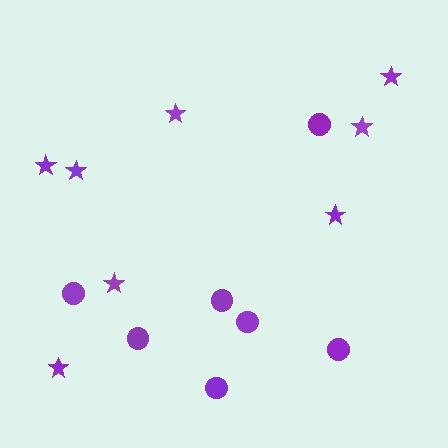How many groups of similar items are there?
There are 2 groups: one group of circles (7) and one group of stars (8).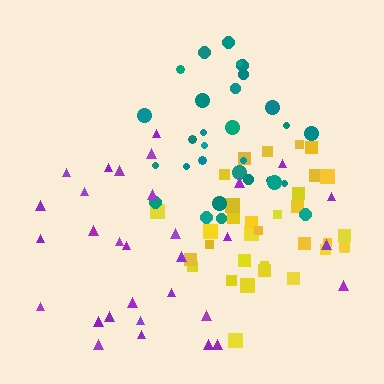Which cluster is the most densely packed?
Yellow.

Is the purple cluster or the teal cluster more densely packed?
Teal.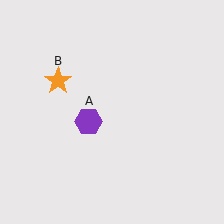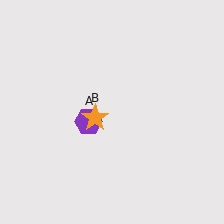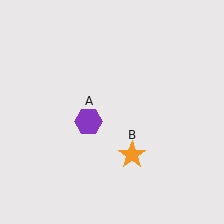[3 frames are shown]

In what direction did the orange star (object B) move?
The orange star (object B) moved down and to the right.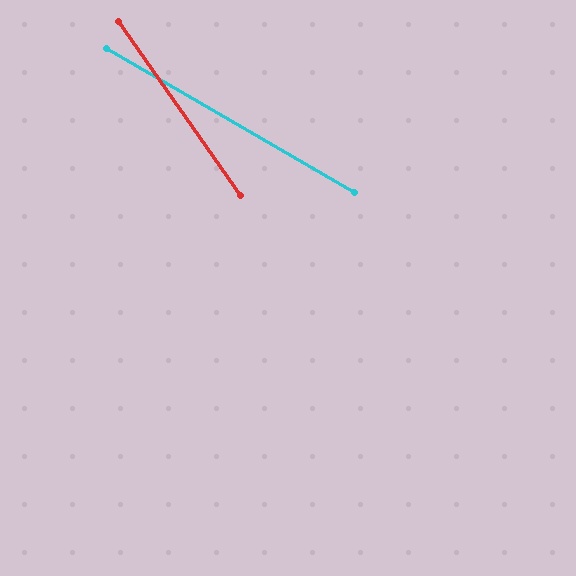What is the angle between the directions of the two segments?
Approximately 25 degrees.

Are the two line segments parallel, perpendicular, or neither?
Neither parallel nor perpendicular — they differ by about 25°.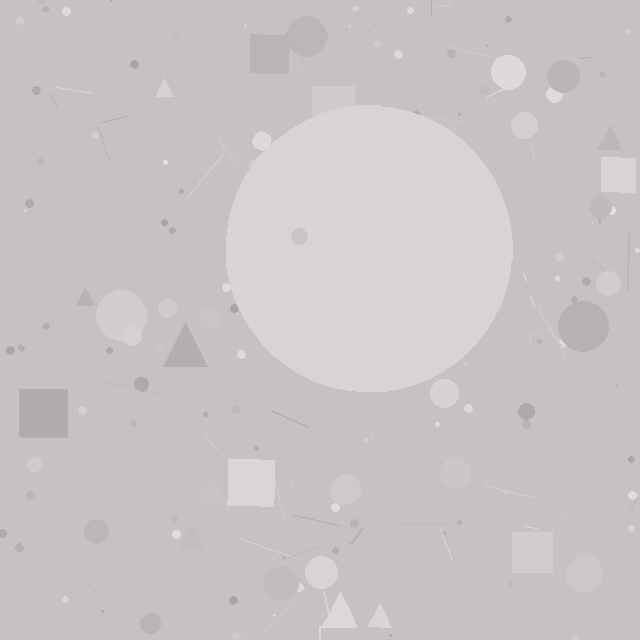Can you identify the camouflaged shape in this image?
The camouflaged shape is a circle.